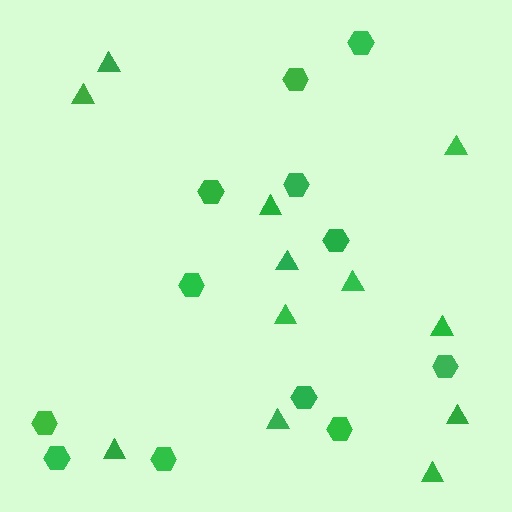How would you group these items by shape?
There are 2 groups: one group of triangles (12) and one group of hexagons (12).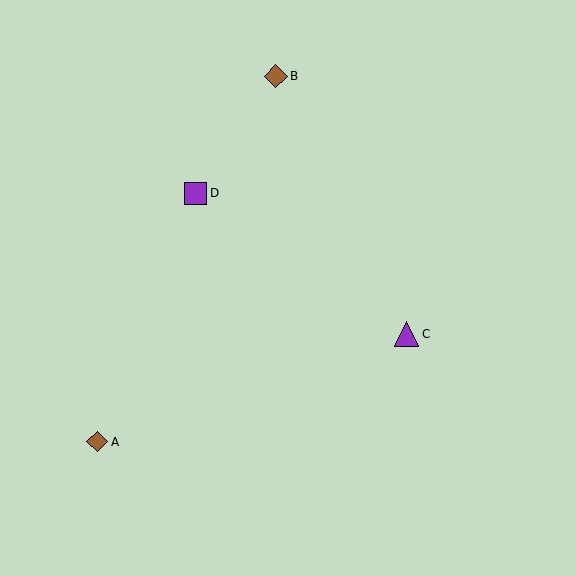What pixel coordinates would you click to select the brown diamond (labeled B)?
Click at (276, 76) to select the brown diamond B.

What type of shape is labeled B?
Shape B is a brown diamond.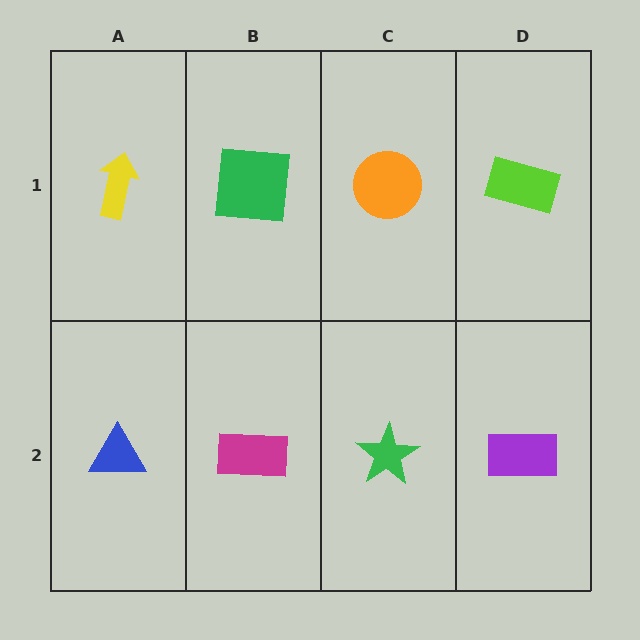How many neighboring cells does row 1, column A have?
2.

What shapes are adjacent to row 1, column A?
A blue triangle (row 2, column A), a green square (row 1, column B).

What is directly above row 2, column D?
A lime rectangle.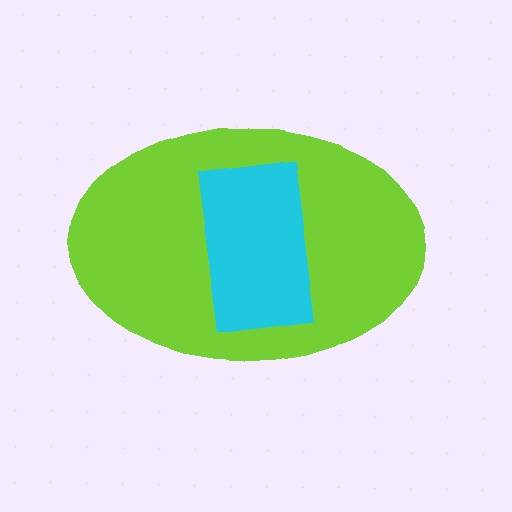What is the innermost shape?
The cyan rectangle.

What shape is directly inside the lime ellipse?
The cyan rectangle.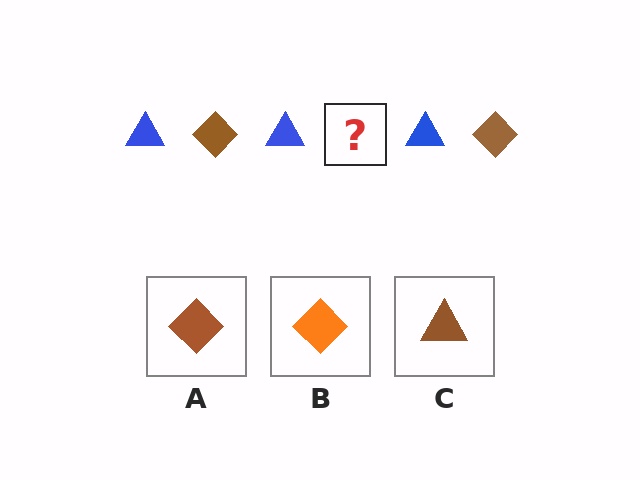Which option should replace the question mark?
Option A.